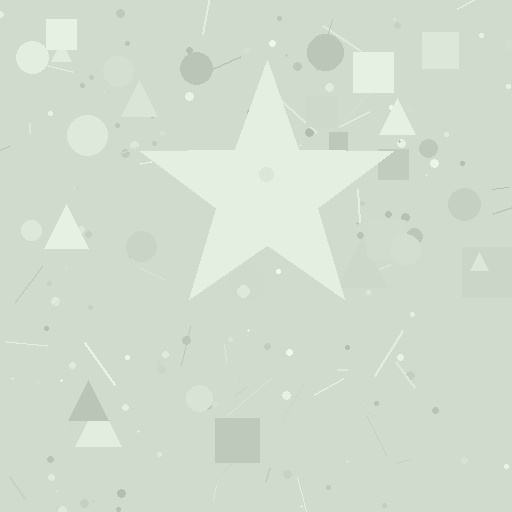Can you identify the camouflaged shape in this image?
The camouflaged shape is a star.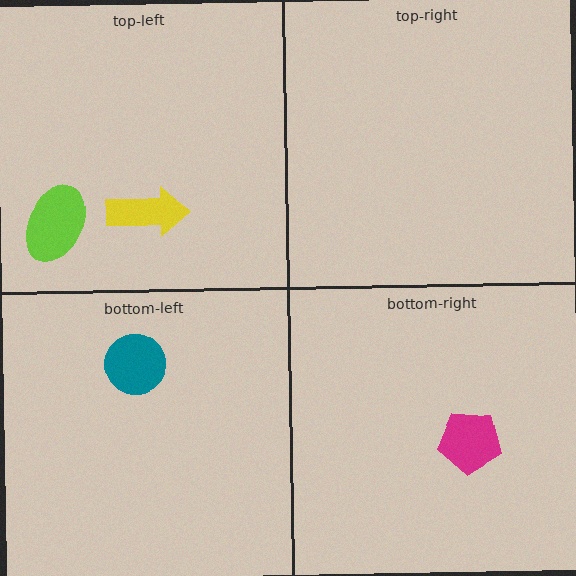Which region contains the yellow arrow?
The top-left region.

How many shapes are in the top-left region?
2.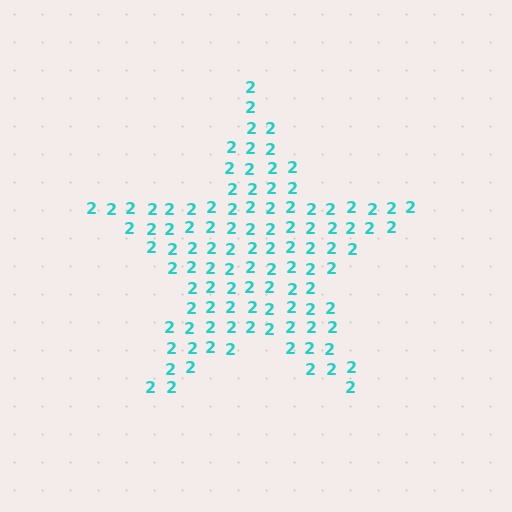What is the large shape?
The large shape is a star.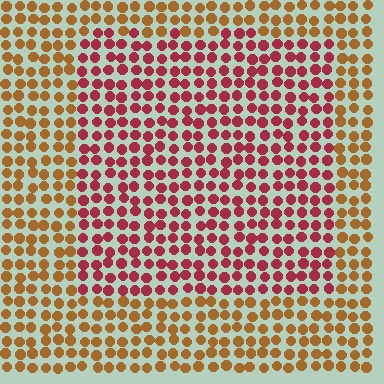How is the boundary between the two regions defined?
The boundary is defined purely by a slight shift in hue (about 43 degrees). Spacing, size, and orientation are identical on both sides.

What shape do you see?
I see a rectangle.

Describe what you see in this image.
The image is filled with small brown elements in a uniform arrangement. A rectangle-shaped region is visible where the elements are tinted to a slightly different hue, forming a subtle color boundary.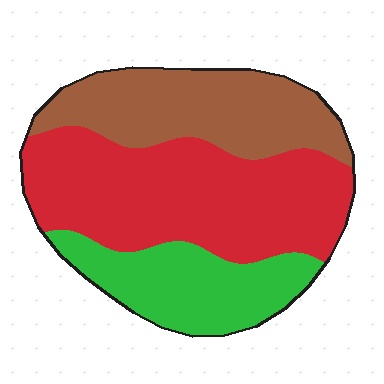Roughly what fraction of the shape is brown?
Brown takes up between a sixth and a third of the shape.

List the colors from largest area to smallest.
From largest to smallest: red, brown, green.